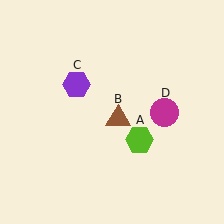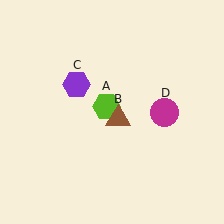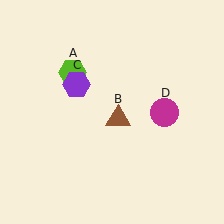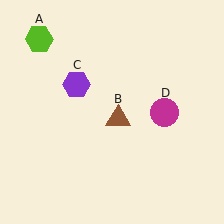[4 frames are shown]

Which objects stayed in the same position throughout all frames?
Brown triangle (object B) and purple hexagon (object C) and magenta circle (object D) remained stationary.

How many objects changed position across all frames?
1 object changed position: lime hexagon (object A).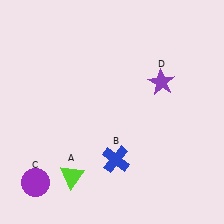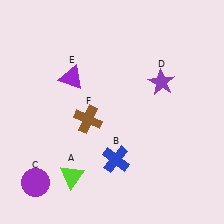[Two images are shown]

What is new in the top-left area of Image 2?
A purple triangle (E) was added in the top-left area of Image 2.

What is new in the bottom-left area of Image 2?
A brown cross (F) was added in the bottom-left area of Image 2.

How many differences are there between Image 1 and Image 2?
There are 2 differences between the two images.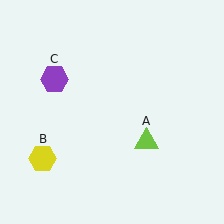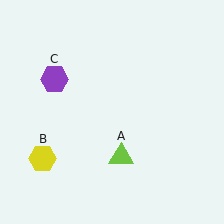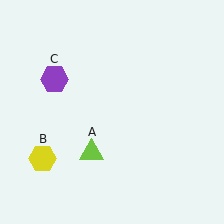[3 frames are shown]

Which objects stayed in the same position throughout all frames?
Yellow hexagon (object B) and purple hexagon (object C) remained stationary.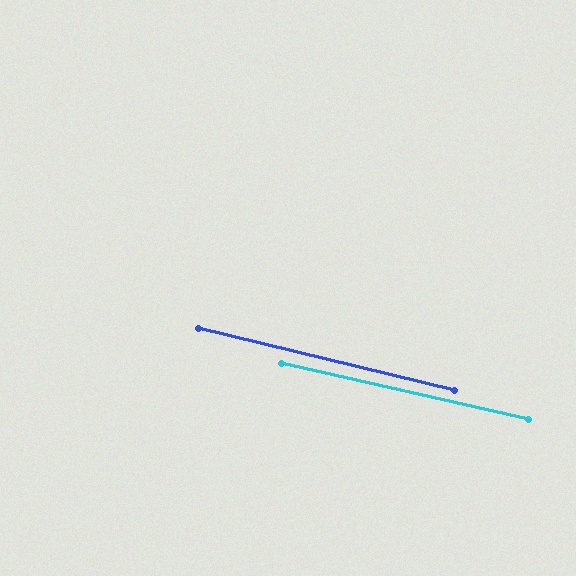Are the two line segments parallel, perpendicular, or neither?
Parallel — their directions differ by only 1.0°.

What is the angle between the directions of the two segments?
Approximately 1 degree.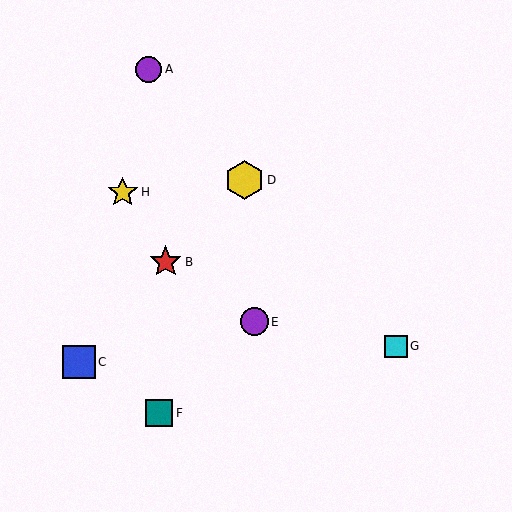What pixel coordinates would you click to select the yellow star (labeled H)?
Click at (123, 192) to select the yellow star H.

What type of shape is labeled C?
Shape C is a blue square.